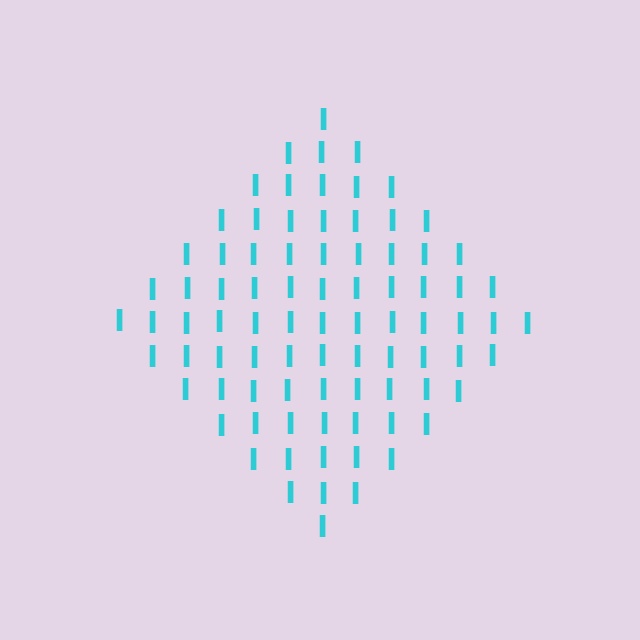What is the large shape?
The large shape is a diamond.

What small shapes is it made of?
It is made of small letter I's.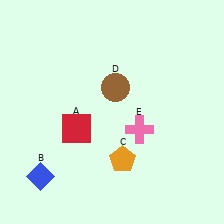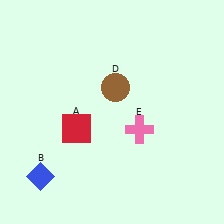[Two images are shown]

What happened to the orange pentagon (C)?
The orange pentagon (C) was removed in Image 2. It was in the bottom-right area of Image 1.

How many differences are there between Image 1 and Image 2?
There is 1 difference between the two images.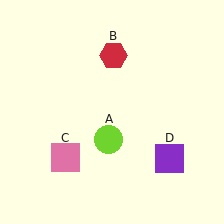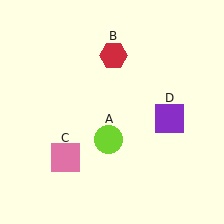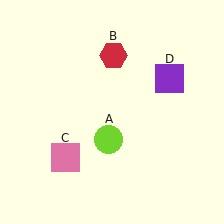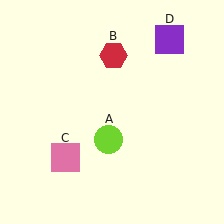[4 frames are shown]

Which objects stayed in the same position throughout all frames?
Lime circle (object A) and red hexagon (object B) and pink square (object C) remained stationary.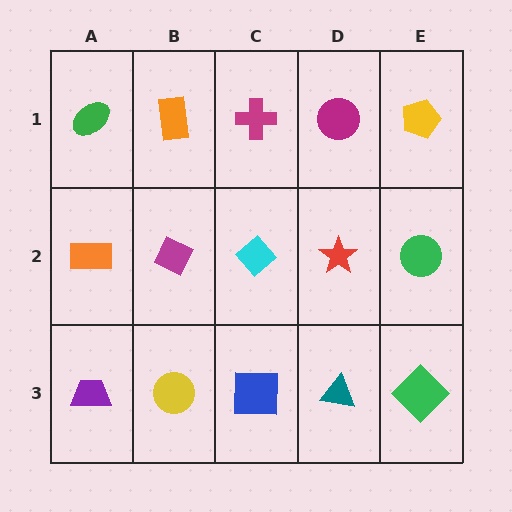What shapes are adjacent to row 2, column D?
A magenta circle (row 1, column D), a teal triangle (row 3, column D), a cyan diamond (row 2, column C), a green circle (row 2, column E).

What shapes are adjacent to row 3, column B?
A magenta diamond (row 2, column B), a purple trapezoid (row 3, column A), a blue square (row 3, column C).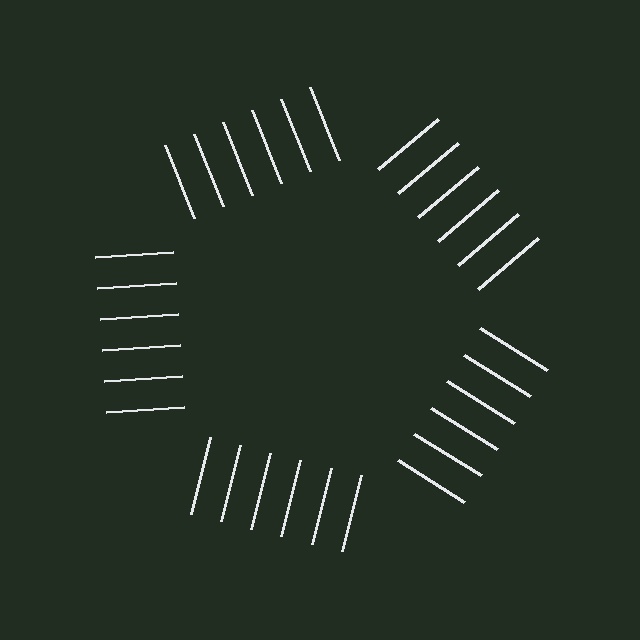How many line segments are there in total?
30 — 6 along each of the 5 edges.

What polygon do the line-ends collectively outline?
An illusory pentagon — the line segments terminate on its edges but no continuous stroke is drawn.